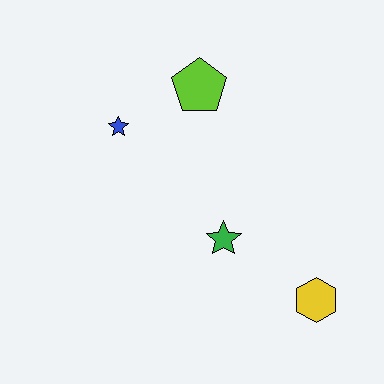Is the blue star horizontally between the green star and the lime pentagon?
No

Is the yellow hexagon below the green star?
Yes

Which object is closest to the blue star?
The lime pentagon is closest to the blue star.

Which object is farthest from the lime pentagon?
The yellow hexagon is farthest from the lime pentagon.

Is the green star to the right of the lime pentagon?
Yes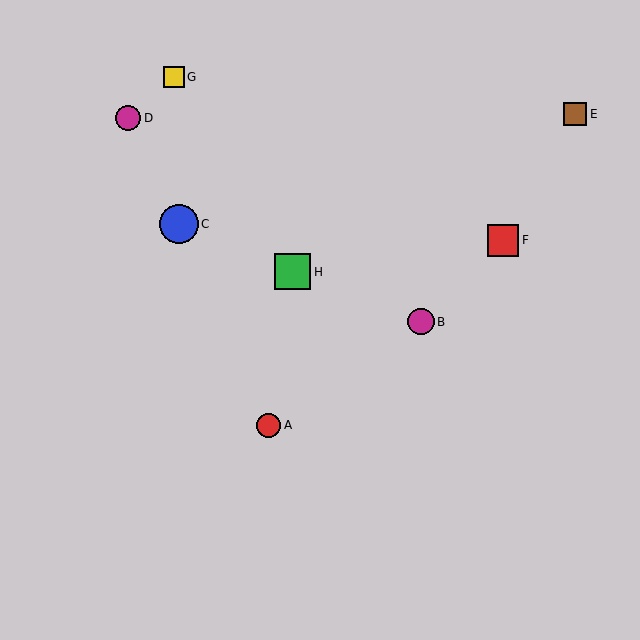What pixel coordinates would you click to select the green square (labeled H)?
Click at (293, 272) to select the green square H.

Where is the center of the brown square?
The center of the brown square is at (575, 114).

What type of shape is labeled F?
Shape F is a red square.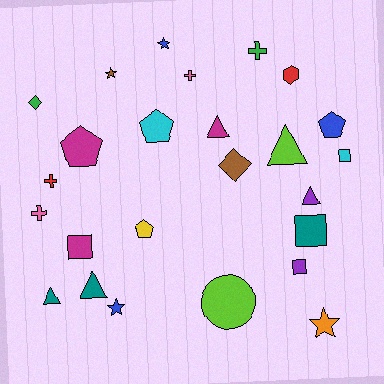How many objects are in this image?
There are 25 objects.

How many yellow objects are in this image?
There is 1 yellow object.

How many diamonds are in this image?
There are 2 diamonds.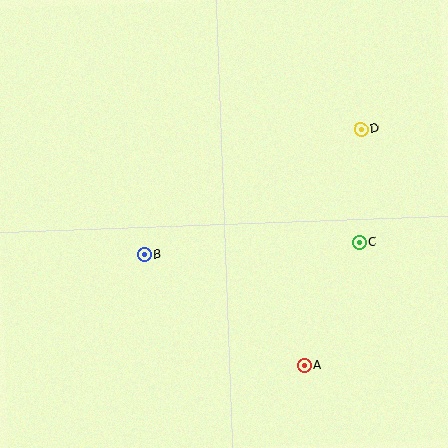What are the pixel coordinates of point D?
Point D is at (361, 129).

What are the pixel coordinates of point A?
Point A is at (304, 365).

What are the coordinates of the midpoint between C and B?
The midpoint between C and B is at (252, 249).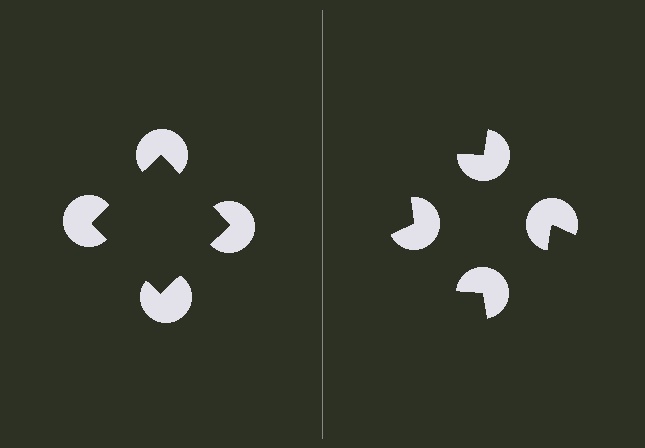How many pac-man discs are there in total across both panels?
8 — 4 on each side.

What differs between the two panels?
The pac-man discs are positioned identically on both sides; only the wedge orientations differ. On the left they align to a square; on the right they are misaligned.